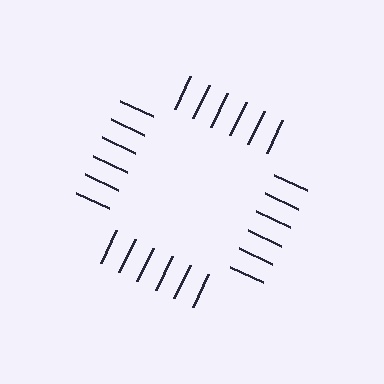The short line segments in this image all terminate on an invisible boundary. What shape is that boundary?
An illusory square — the line segments terminate on its edges but no continuous stroke is drawn.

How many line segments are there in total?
24 — 6 along each of the 4 edges.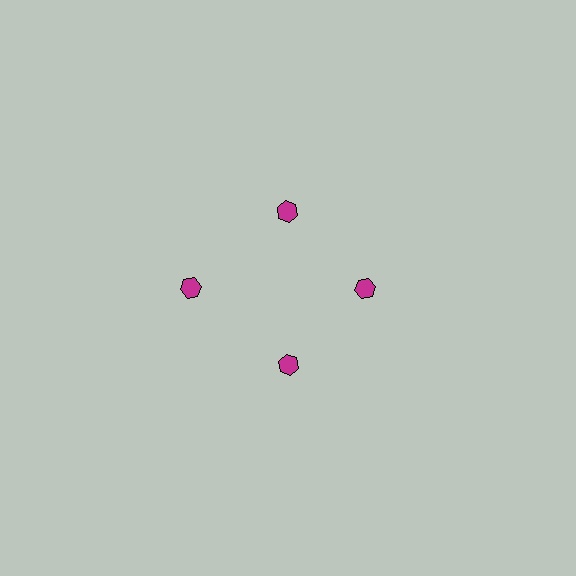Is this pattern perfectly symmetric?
No. The 4 magenta hexagons are arranged in a ring, but one element near the 9 o'clock position is pushed outward from the center, breaking the 4-fold rotational symmetry.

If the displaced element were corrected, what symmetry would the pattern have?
It would have 4-fold rotational symmetry — the pattern would map onto itself every 90 degrees.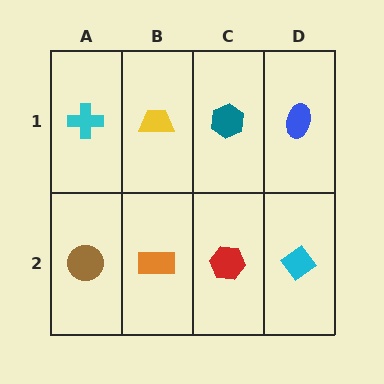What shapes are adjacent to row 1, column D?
A cyan diamond (row 2, column D), a teal hexagon (row 1, column C).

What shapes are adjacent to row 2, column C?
A teal hexagon (row 1, column C), an orange rectangle (row 2, column B), a cyan diamond (row 2, column D).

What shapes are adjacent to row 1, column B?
An orange rectangle (row 2, column B), a cyan cross (row 1, column A), a teal hexagon (row 1, column C).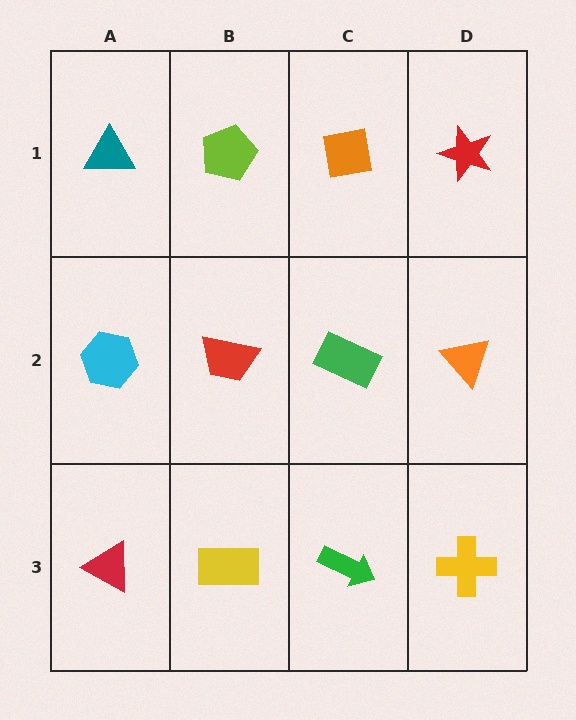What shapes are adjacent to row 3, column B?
A red trapezoid (row 2, column B), a red triangle (row 3, column A), a green arrow (row 3, column C).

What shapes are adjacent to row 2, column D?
A red star (row 1, column D), a yellow cross (row 3, column D), a green rectangle (row 2, column C).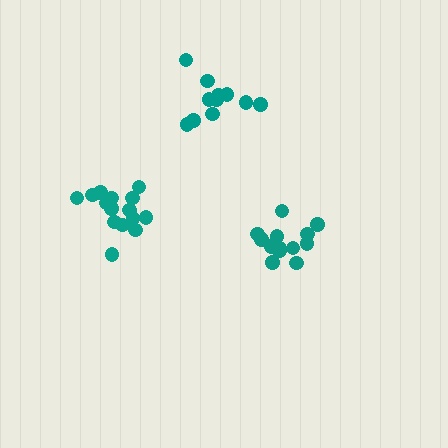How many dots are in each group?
Group 1: 12 dots, Group 2: 15 dots, Group 3: 13 dots (40 total).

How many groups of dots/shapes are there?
There are 3 groups.